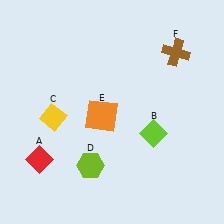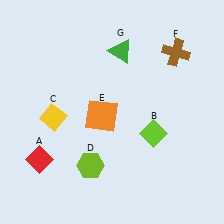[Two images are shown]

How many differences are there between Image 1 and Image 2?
There is 1 difference between the two images.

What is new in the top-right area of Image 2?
A green triangle (G) was added in the top-right area of Image 2.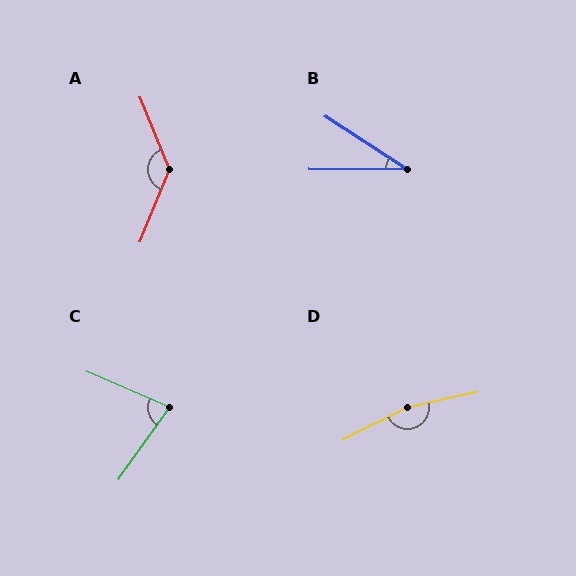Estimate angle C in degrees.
Approximately 78 degrees.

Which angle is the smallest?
B, at approximately 32 degrees.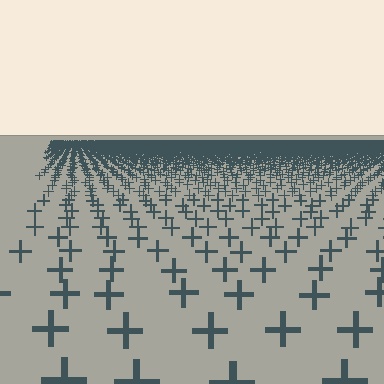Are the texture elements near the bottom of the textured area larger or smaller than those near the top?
Larger. Near the bottom, elements are closer to the viewer and appear at a bigger on-screen size.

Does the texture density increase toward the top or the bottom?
Density increases toward the top.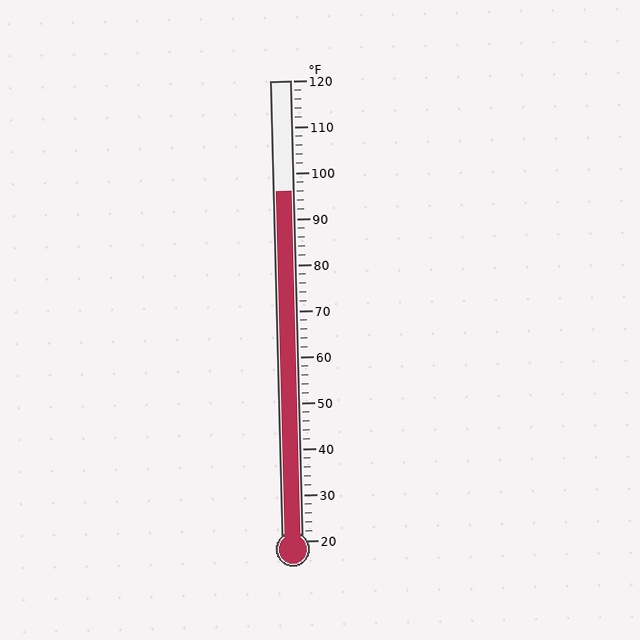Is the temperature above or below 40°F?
The temperature is above 40°F.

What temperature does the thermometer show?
The thermometer shows approximately 96°F.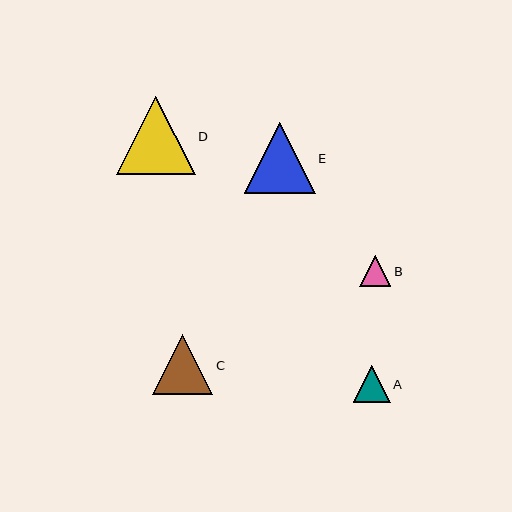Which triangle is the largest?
Triangle D is the largest with a size of approximately 78 pixels.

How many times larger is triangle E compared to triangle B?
Triangle E is approximately 2.3 times the size of triangle B.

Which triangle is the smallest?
Triangle B is the smallest with a size of approximately 31 pixels.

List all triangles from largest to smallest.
From largest to smallest: D, E, C, A, B.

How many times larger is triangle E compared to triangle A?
Triangle E is approximately 1.9 times the size of triangle A.